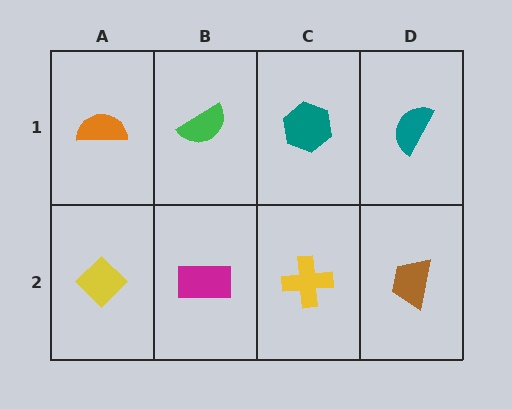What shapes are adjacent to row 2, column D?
A teal semicircle (row 1, column D), a yellow cross (row 2, column C).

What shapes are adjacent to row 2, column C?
A teal hexagon (row 1, column C), a magenta rectangle (row 2, column B), a brown trapezoid (row 2, column D).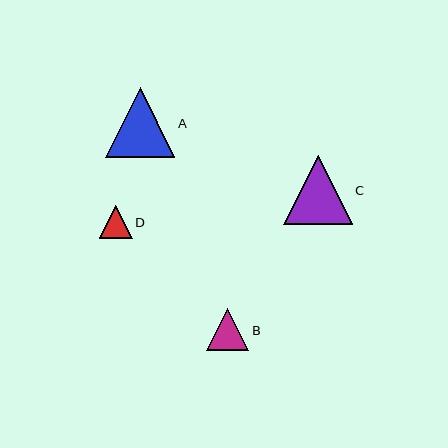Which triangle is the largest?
Triangle A is the largest with a size of approximately 69 pixels.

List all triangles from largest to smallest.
From largest to smallest: A, C, B, D.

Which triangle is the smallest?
Triangle D is the smallest with a size of approximately 32 pixels.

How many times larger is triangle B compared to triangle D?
Triangle B is approximately 1.3 times the size of triangle D.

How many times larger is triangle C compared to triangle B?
Triangle C is approximately 1.6 times the size of triangle B.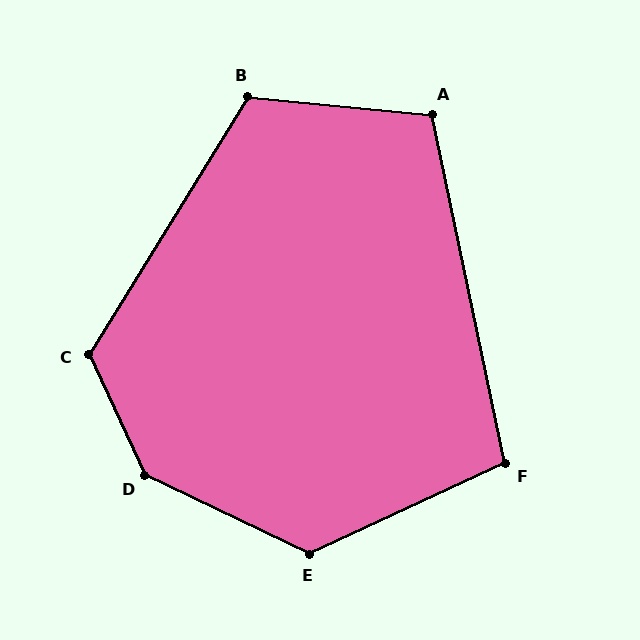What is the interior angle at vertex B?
Approximately 116 degrees (obtuse).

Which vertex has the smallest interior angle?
F, at approximately 103 degrees.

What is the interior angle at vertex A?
Approximately 107 degrees (obtuse).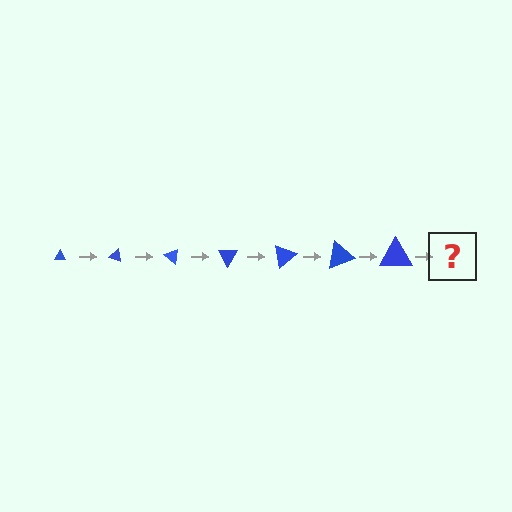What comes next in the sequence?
The next element should be a triangle, larger than the previous one and rotated 140 degrees from the start.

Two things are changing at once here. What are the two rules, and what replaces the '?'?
The two rules are that the triangle grows larger each step and it rotates 20 degrees each step. The '?' should be a triangle, larger than the previous one and rotated 140 degrees from the start.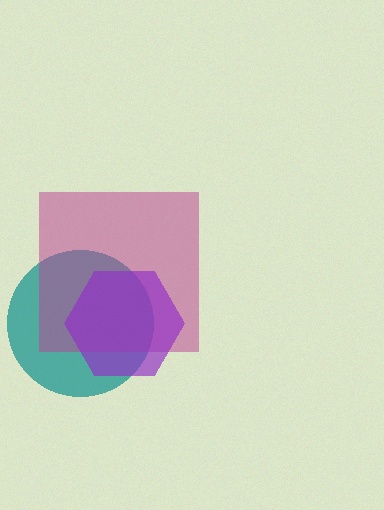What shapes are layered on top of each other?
The layered shapes are: a teal circle, a magenta square, a purple hexagon.